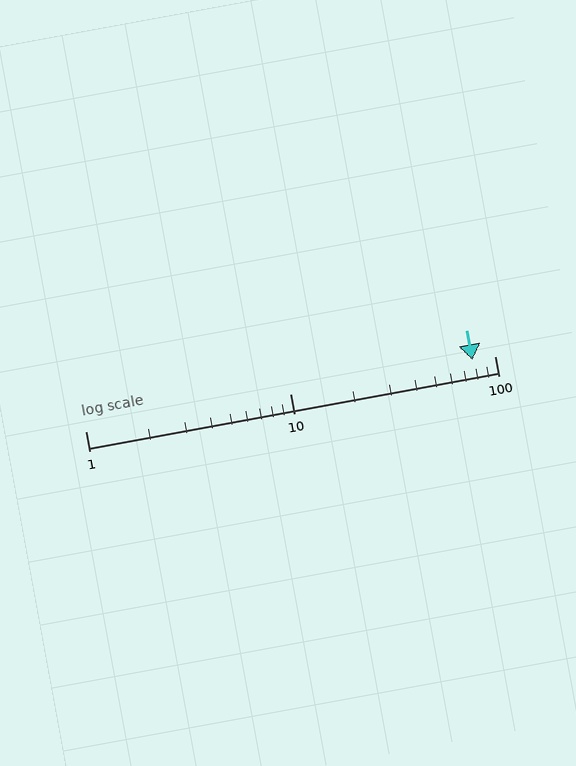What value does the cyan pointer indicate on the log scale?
The pointer indicates approximately 78.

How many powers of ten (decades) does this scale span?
The scale spans 2 decades, from 1 to 100.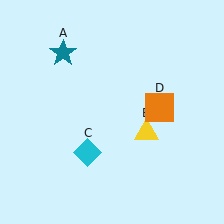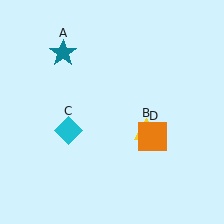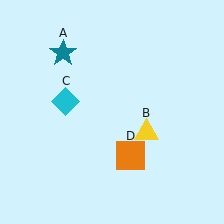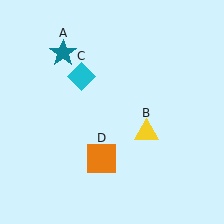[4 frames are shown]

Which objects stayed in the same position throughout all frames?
Teal star (object A) and yellow triangle (object B) remained stationary.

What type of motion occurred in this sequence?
The cyan diamond (object C), orange square (object D) rotated clockwise around the center of the scene.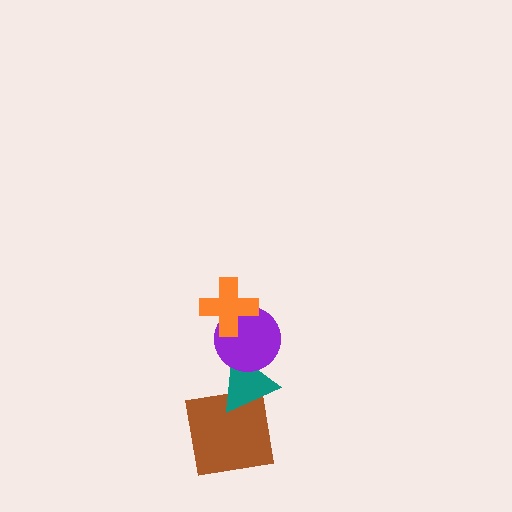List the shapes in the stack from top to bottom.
From top to bottom: the orange cross, the purple circle, the teal triangle, the brown square.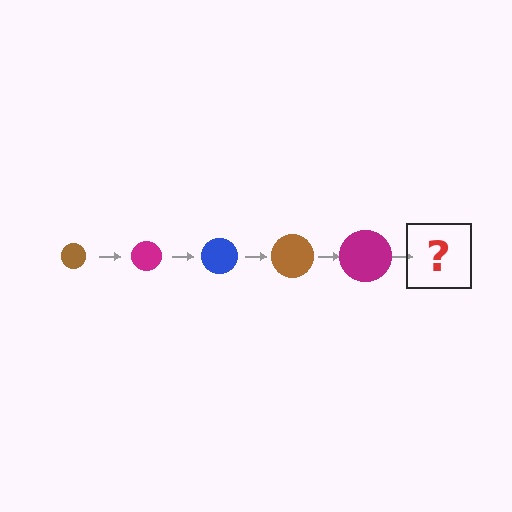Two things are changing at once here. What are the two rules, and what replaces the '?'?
The two rules are that the circle grows larger each step and the color cycles through brown, magenta, and blue. The '?' should be a blue circle, larger than the previous one.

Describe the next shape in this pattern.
It should be a blue circle, larger than the previous one.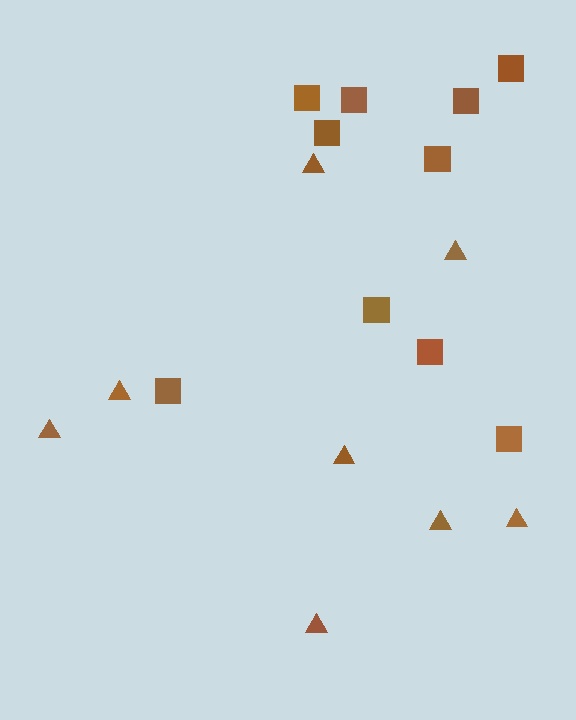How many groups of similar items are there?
There are 2 groups: one group of squares (10) and one group of triangles (8).